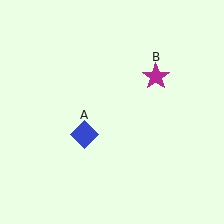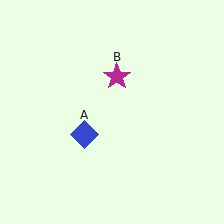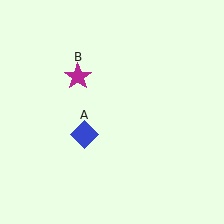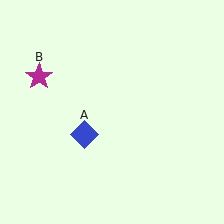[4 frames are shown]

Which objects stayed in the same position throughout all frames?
Blue diamond (object A) remained stationary.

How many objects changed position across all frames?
1 object changed position: magenta star (object B).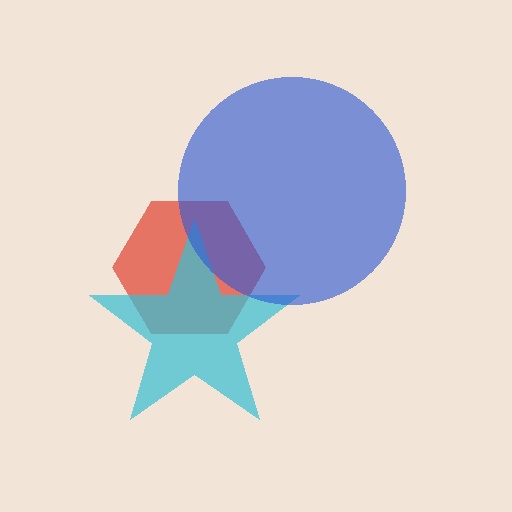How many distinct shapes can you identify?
There are 3 distinct shapes: a red hexagon, a cyan star, a blue circle.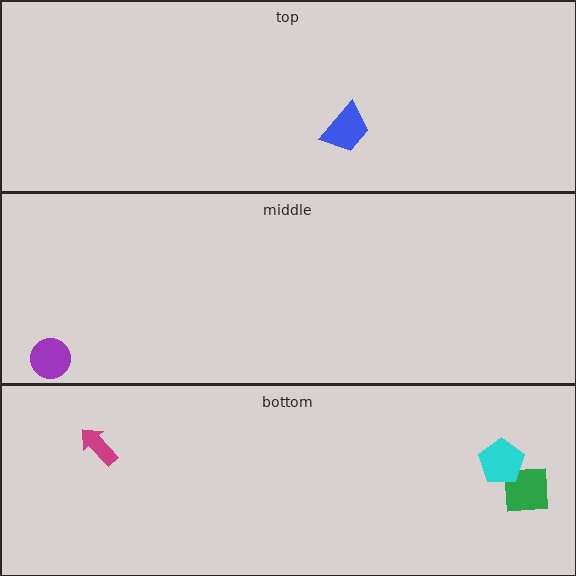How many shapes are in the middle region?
1.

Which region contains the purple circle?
The middle region.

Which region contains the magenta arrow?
The bottom region.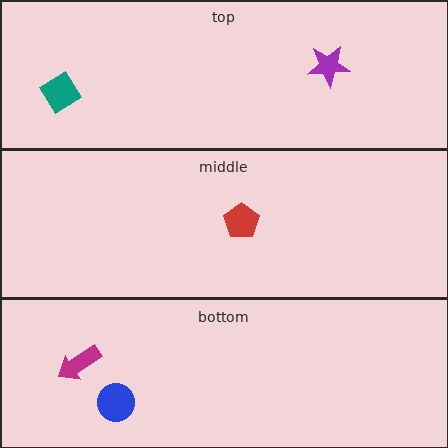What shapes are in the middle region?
The red pentagon.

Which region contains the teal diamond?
The top region.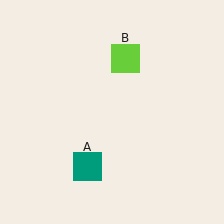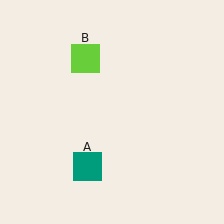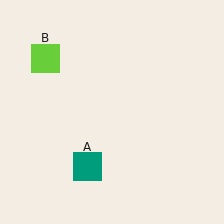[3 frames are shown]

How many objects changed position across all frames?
1 object changed position: lime square (object B).